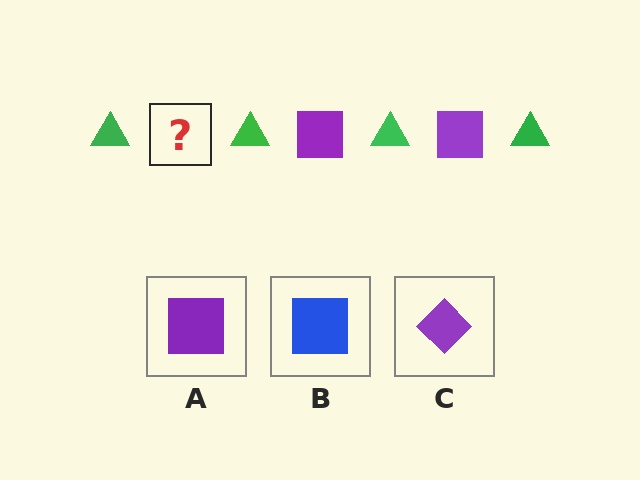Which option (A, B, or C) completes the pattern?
A.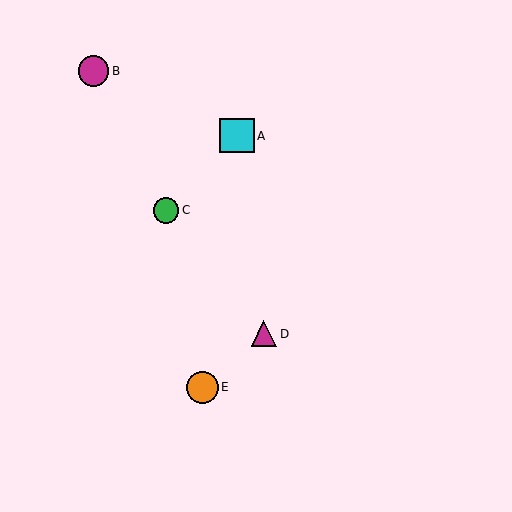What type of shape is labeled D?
Shape D is a magenta triangle.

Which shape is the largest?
The cyan square (labeled A) is the largest.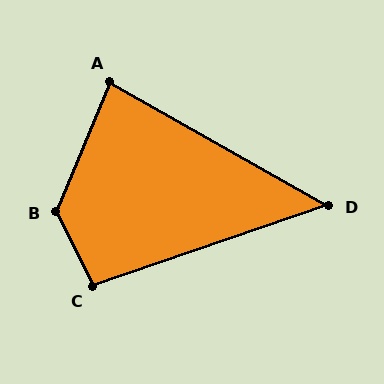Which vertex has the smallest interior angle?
D, at approximately 48 degrees.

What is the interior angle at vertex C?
Approximately 97 degrees (obtuse).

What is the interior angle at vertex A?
Approximately 83 degrees (acute).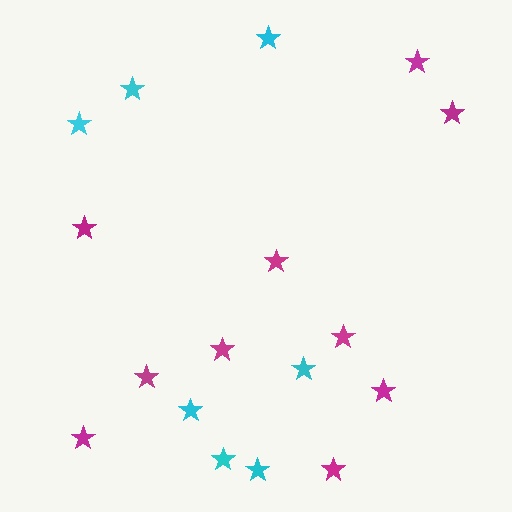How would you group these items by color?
There are 2 groups: one group of magenta stars (10) and one group of cyan stars (7).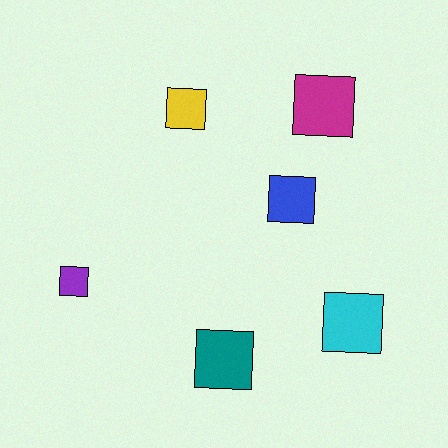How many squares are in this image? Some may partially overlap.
There are 6 squares.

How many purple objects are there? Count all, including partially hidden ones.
There is 1 purple object.